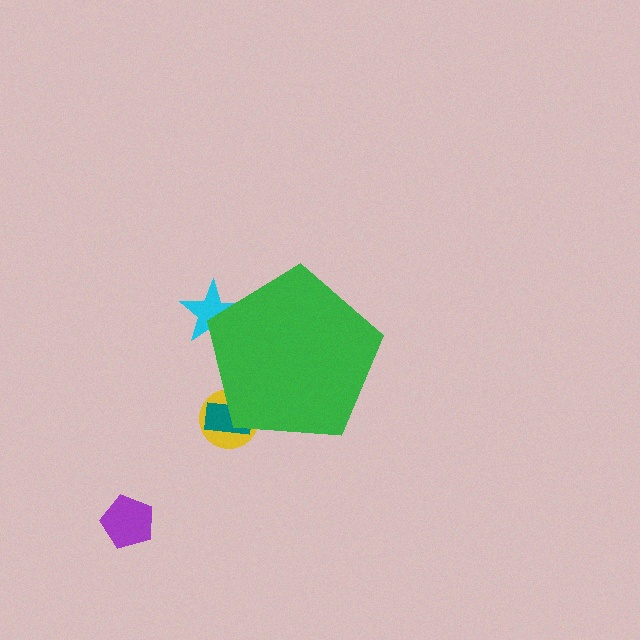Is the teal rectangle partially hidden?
Yes, the teal rectangle is partially hidden behind the green pentagon.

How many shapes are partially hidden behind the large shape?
3 shapes are partially hidden.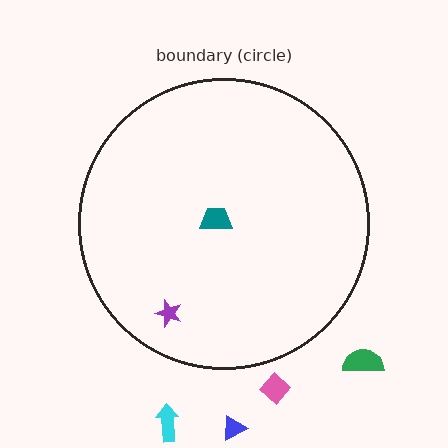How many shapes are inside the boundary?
2 inside, 4 outside.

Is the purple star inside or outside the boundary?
Inside.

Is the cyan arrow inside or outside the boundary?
Outside.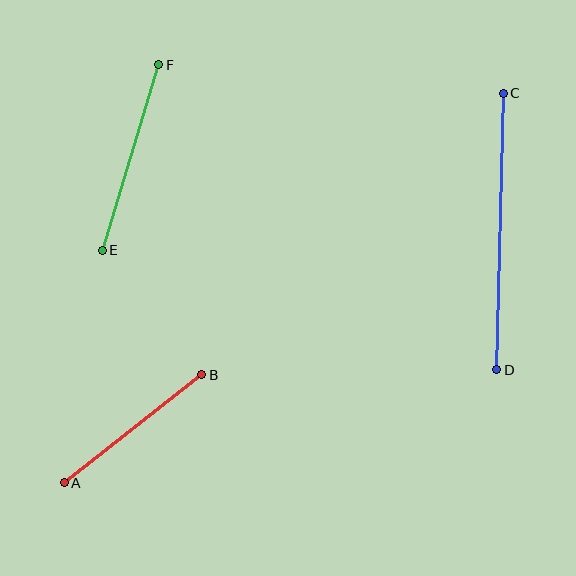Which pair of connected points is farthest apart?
Points C and D are farthest apart.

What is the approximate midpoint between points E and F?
The midpoint is at approximately (131, 157) pixels.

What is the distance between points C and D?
The distance is approximately 277 pixels.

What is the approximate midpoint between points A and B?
The midpoint is at approximately (133, 429) pixels.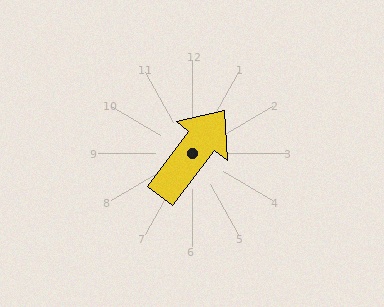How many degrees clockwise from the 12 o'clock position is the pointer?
Approximately 37 degrees.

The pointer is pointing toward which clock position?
Roughly 1 o'clock.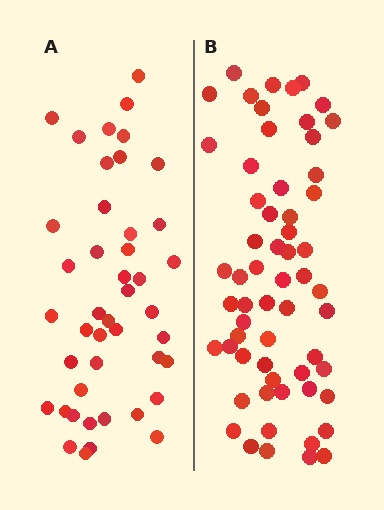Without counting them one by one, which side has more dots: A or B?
Region B (the right region) has more dots.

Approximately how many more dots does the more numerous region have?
Region B has approximately 15 more dots than region A.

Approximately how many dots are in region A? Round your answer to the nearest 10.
About 40 dots. (The exact count is 44, which rounds to 40.)